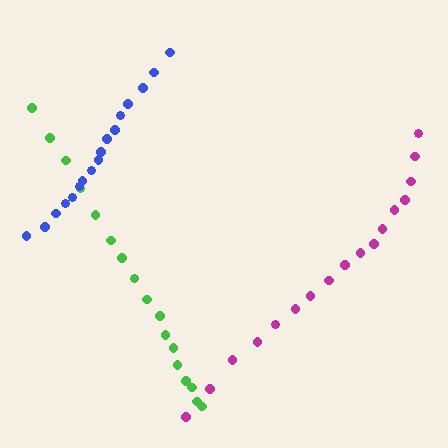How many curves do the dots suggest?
There are 3 distinct paths.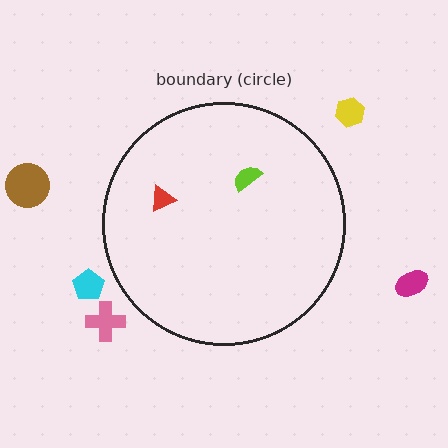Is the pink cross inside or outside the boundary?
Outside.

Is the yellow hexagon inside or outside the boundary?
Outside.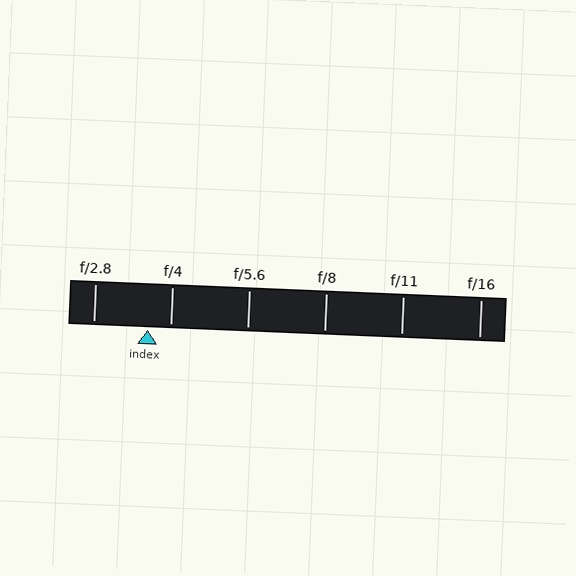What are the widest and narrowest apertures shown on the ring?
The widest aperture shown is f/2.8 and the narrowest is f/16.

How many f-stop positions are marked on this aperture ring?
There are 6 f-stop positions marked.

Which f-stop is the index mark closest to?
The index mark is closest to f/4.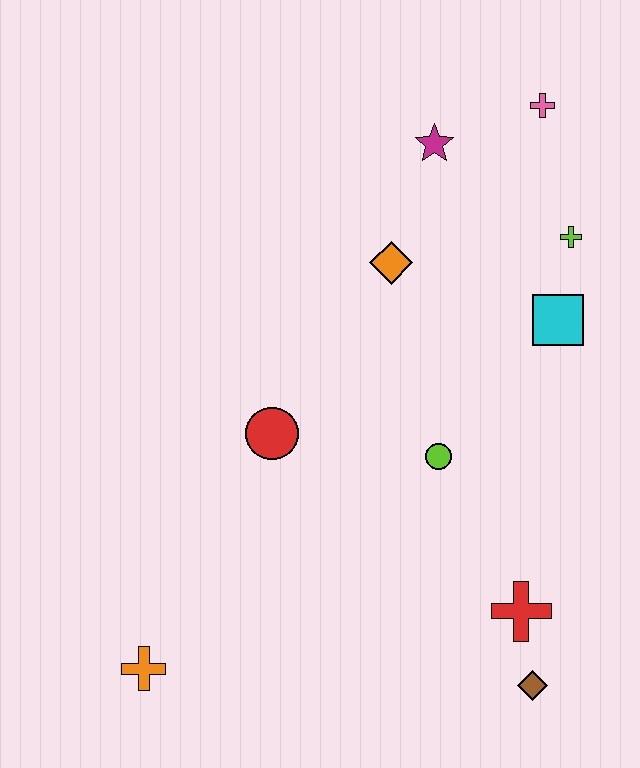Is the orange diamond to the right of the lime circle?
No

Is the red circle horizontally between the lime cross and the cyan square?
No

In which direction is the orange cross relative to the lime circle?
The orange cross is to the left of the lime circle.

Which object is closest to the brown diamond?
The red cross is closest to the brown diamond.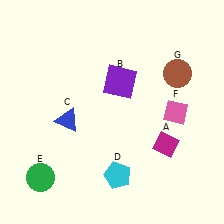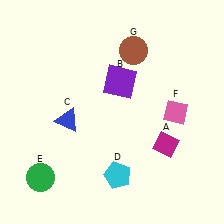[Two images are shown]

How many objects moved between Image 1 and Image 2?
1 object moved between the two images.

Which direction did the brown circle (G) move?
The brown circle (G) moved left.